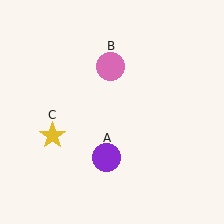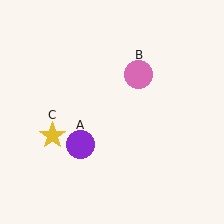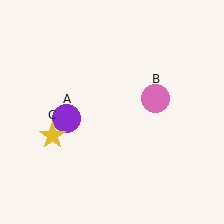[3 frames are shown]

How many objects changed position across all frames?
2 objects changed position: purple circle (object A), pink circle (object B).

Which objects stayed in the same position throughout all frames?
Yellow star (object C) remained stationary.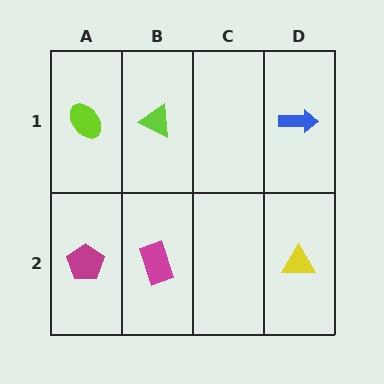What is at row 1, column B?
A lime triangle.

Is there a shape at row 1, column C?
No, that cell is empty.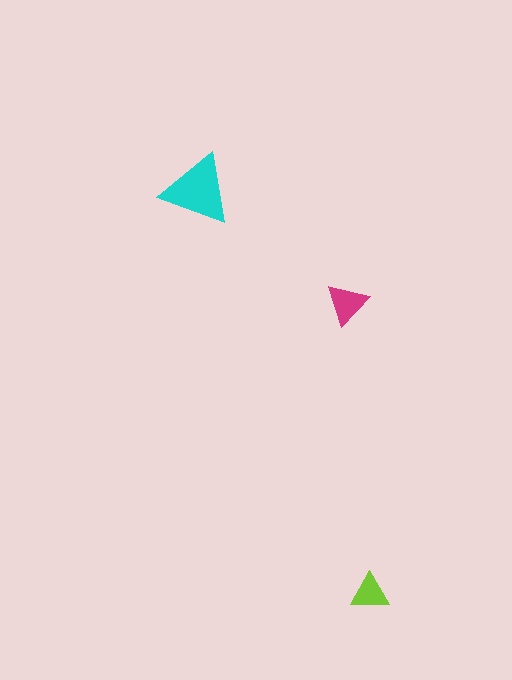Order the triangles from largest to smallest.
the cyan one, the magenta one, the lime one.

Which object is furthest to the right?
The lime triangle is rightmost.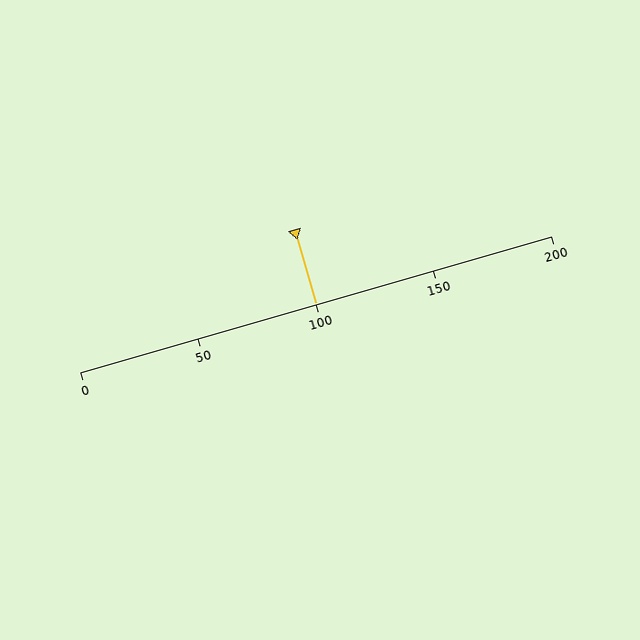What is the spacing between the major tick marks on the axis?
The major ticks are spaced 50 apart.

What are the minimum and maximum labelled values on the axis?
The axis runs from 0 to 200.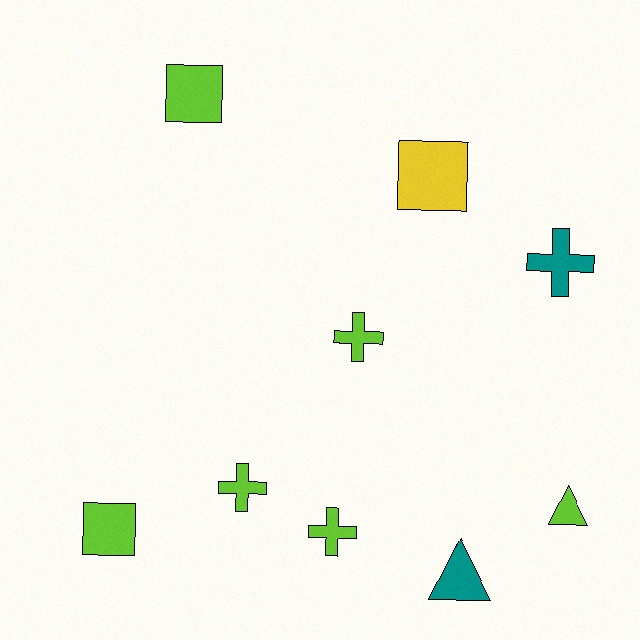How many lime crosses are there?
There are 3 lime crosses.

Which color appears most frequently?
Lime, with 6 objects.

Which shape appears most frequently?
Cross, with 4 objects.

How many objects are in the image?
There are 9 objects.